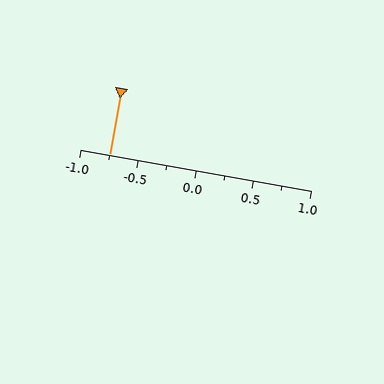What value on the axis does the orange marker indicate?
The marker indicates approximately -0.75.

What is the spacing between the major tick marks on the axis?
The major ticks are spaced 0.5 apart.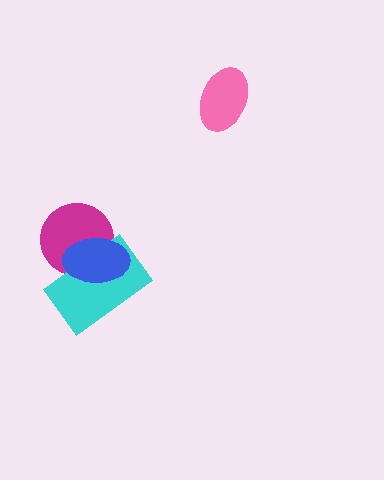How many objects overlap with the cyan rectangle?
2 objects overlap with the cyan rectangle.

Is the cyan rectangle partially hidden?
Yes, it is partially covered by another shape.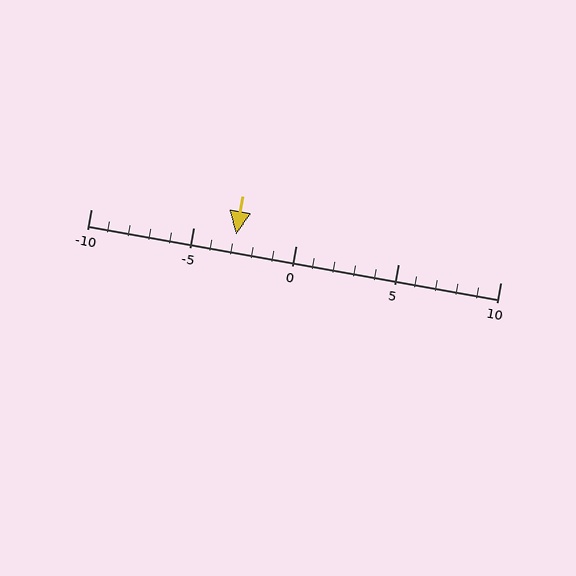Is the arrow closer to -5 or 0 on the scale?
The arrow is closer to -5.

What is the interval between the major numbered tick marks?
The major tick marks are spaced 5 units apart.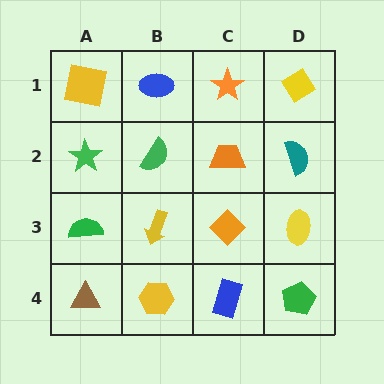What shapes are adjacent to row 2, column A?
A yellow square (row 1, column A), a green semicircle (row 3, column A), a green semicircle (row 2, column B).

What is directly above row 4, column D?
A yellow ellipse.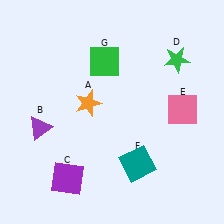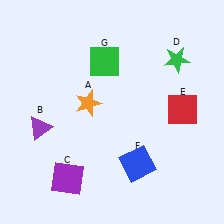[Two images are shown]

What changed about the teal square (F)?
In Image 1, F is teal. In Image 2, it changed to blue.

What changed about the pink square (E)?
In Image 1, E is pink. In Image 2, it changed to red.